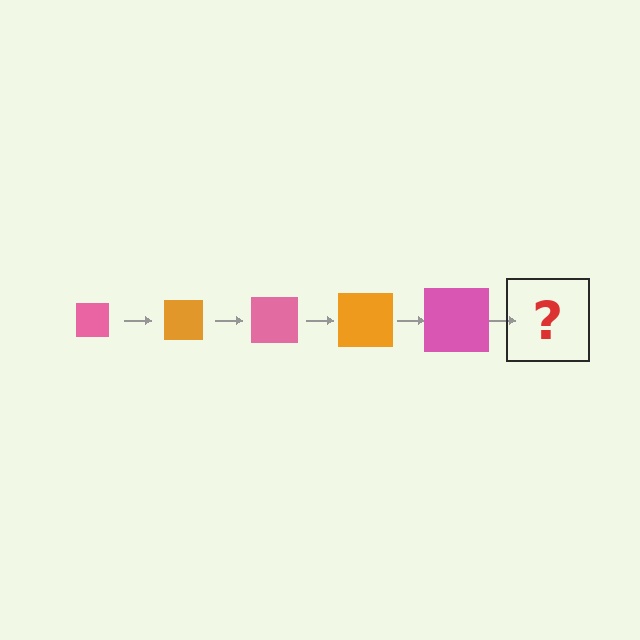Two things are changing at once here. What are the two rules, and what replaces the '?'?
The two rules are that the square grows larger each step and the color cycles through pink and orange. The '?' should be an orange square, larger than the previous one.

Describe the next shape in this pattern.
It should be an orange square, larger than the previous one.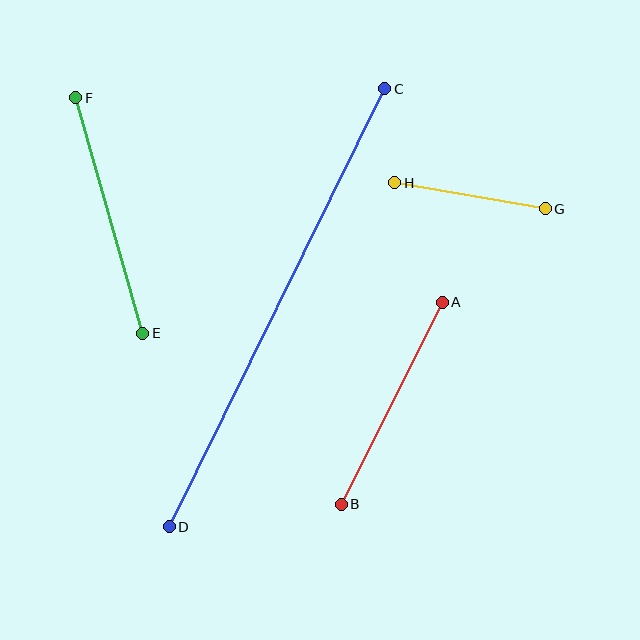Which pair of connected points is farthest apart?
Points C and D are farthest apart.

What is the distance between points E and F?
The distance is approximately 245 pixels.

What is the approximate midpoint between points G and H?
The midpoint is at approximately (470, 196) pixels.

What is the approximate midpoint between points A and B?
The midpoint is at approximately (392, 403) pixels.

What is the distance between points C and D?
The distance is approximately 488 pixels.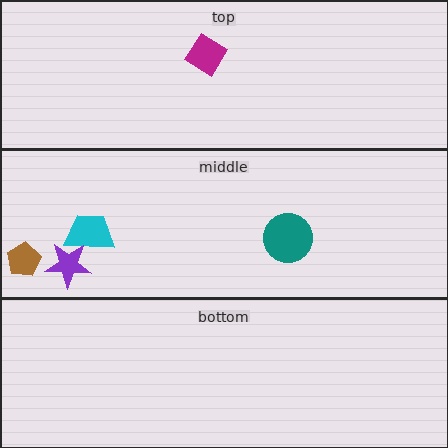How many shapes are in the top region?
1.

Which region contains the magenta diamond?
The top region.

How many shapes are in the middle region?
4.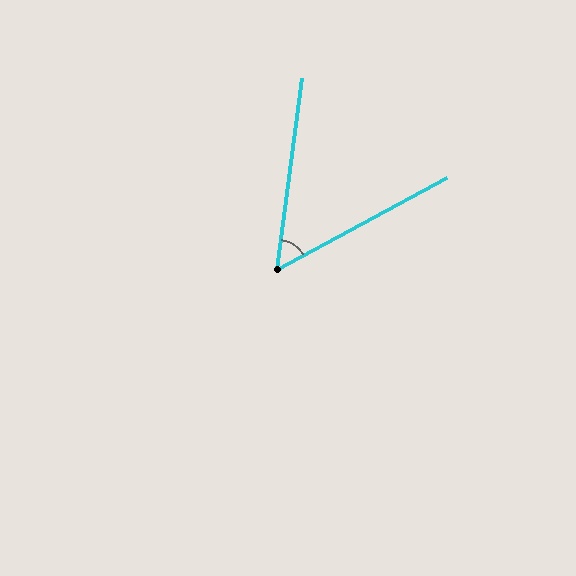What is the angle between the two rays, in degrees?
Approximately 54 degrees.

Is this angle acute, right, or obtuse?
It is acute.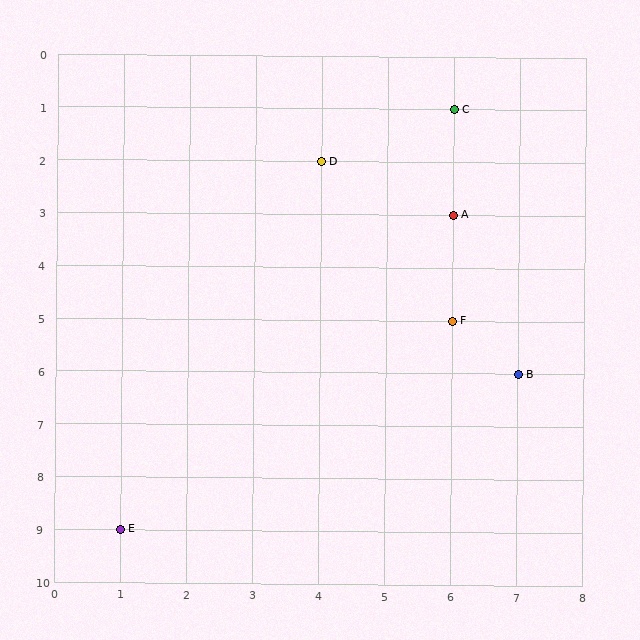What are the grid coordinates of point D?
Point D is at grid coordinates (4, 2).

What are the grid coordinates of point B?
Point B is at grid coordinates (7, 6).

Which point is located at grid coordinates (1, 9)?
Point E is at (1, 9).